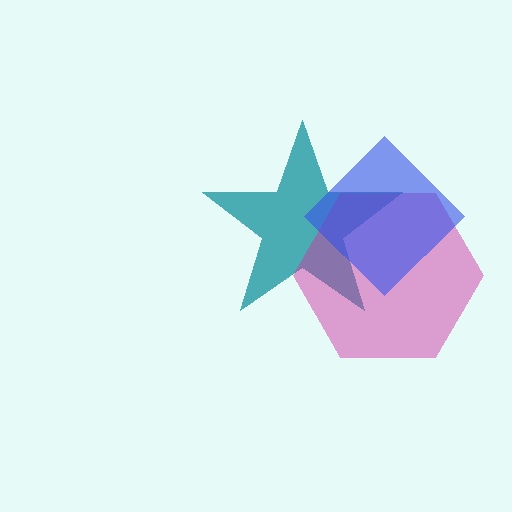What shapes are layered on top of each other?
The layered shapes are: a teal star, a magenta hexagon, a blue diamond.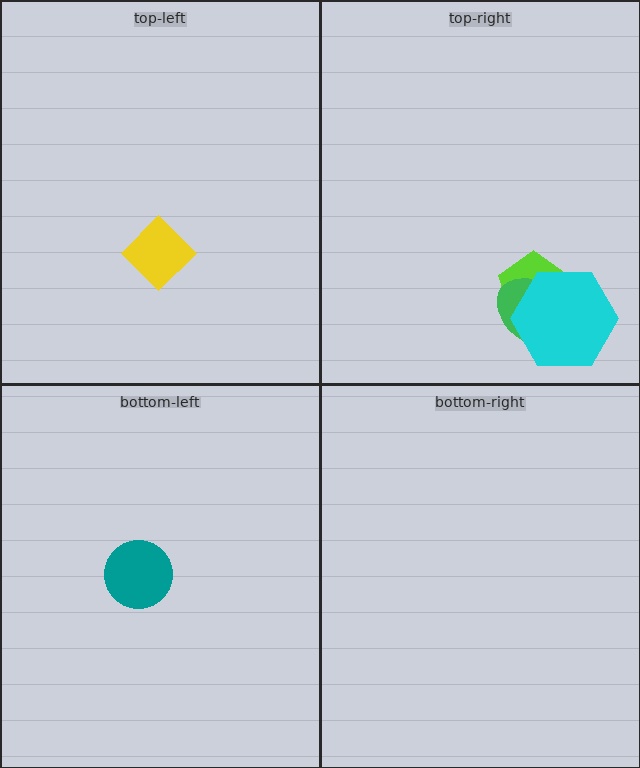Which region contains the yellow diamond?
The top-left region.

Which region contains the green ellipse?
The top-right region.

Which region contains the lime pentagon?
The top-right region.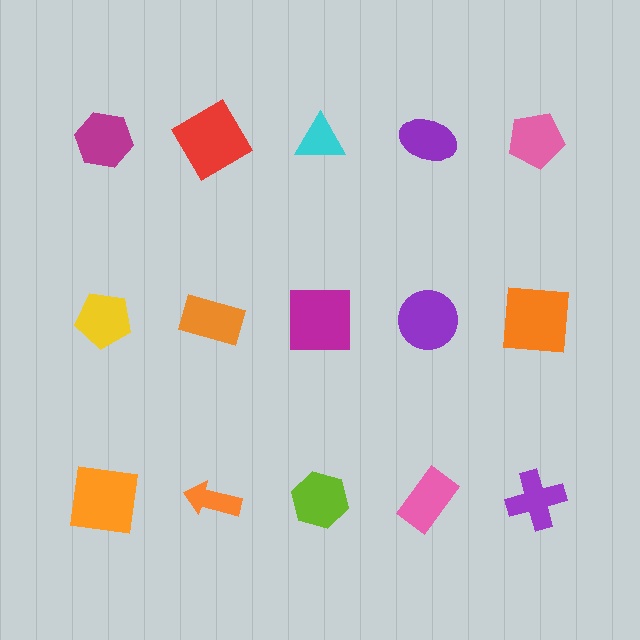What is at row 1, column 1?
A magenta hexagon.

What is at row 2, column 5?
An orange square.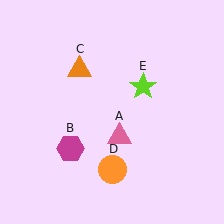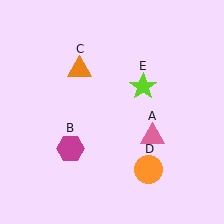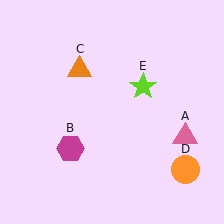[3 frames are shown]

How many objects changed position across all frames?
2 objects changed position: pink triangle (object A), orange circle (object D).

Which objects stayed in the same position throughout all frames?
Magenta hexagon (object B) and orange triangle (object C) and lime star (object E) remained stationary.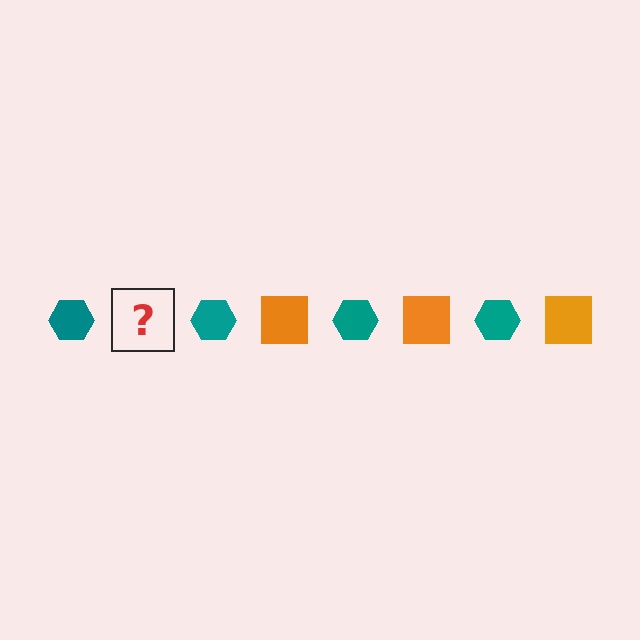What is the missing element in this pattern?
The missing element is an orange square.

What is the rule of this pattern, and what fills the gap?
The rule is that the pattern alternates between teal hexagon and orange square. The gap should be filled with an orange square.